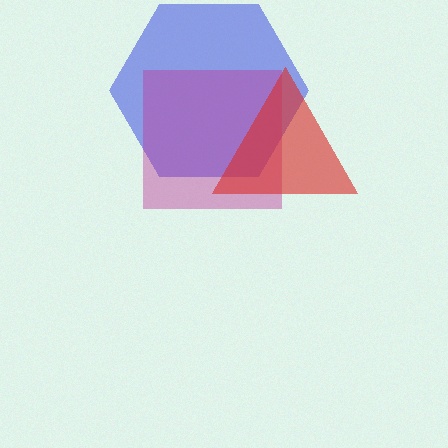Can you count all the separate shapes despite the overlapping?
Yes, there are 3 separate shapes.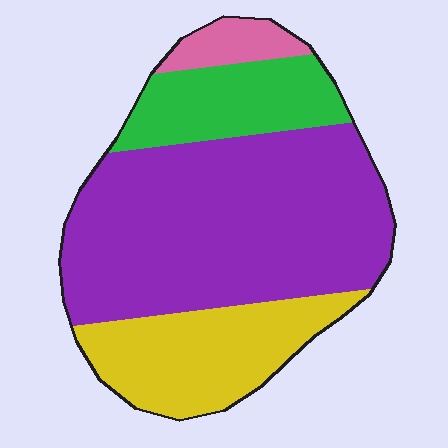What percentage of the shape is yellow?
Yellow covers roughly 20% of the shape.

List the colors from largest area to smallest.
From largest to smallest: purple, yellow, green, pink.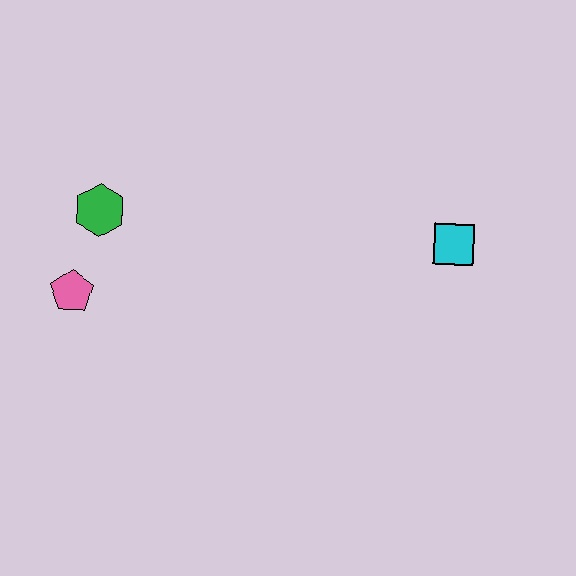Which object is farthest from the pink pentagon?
The cyan square is farthest from the pink pentagon.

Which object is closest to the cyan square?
The green hexagon is closest to the cyan square.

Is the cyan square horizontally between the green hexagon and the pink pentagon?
No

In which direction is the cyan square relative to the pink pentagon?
The cyan square is to the right of the pink pentagon.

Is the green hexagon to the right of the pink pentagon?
Yes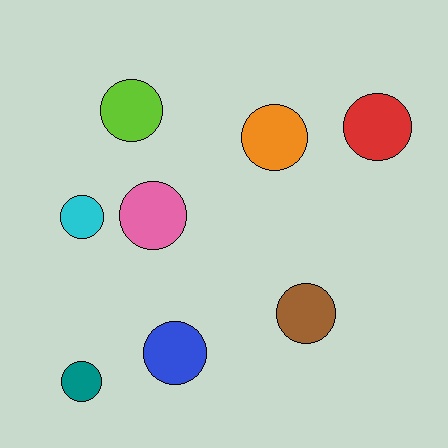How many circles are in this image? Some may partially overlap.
There are 8 circles.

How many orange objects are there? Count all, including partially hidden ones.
There is 1 orange object.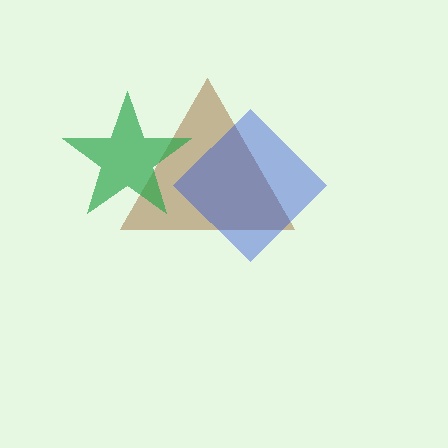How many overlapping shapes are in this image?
There are 3 overlapping shapes in the image.